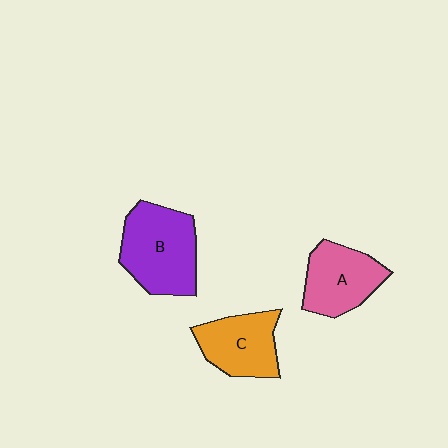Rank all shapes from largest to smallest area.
From largest to smallest: B (purple), A (pink), C (orange).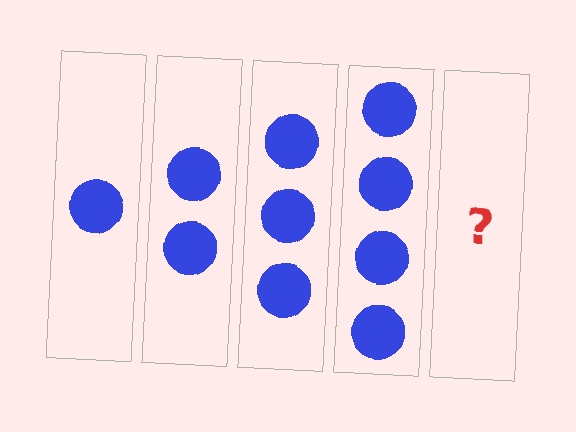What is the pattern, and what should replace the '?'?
The pattern is that each step adds one more circle. The '?' should be 5 circles.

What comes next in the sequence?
The next element should be 5 circles.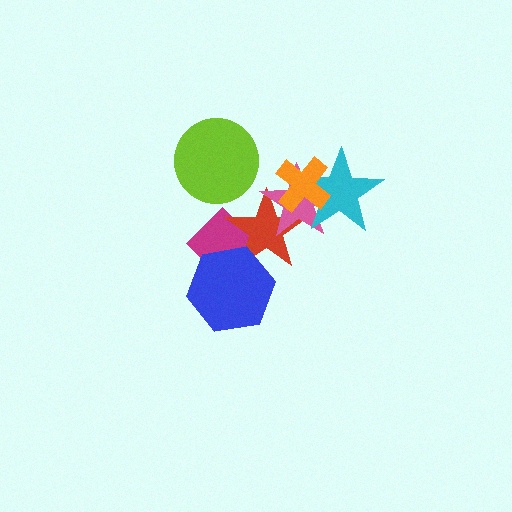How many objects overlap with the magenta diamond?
2 objects overlap with the magenta diamond.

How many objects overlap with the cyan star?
2 objects overlap with the cyan star.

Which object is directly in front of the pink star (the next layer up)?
The cyan star is directly in front of the pink star.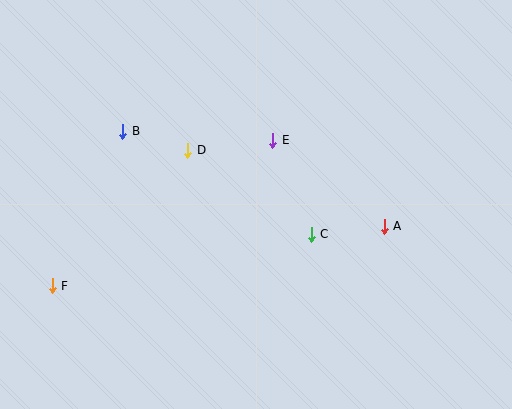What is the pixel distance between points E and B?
The distance between E and B is 150 pixels.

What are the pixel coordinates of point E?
Point E is at (273, 140).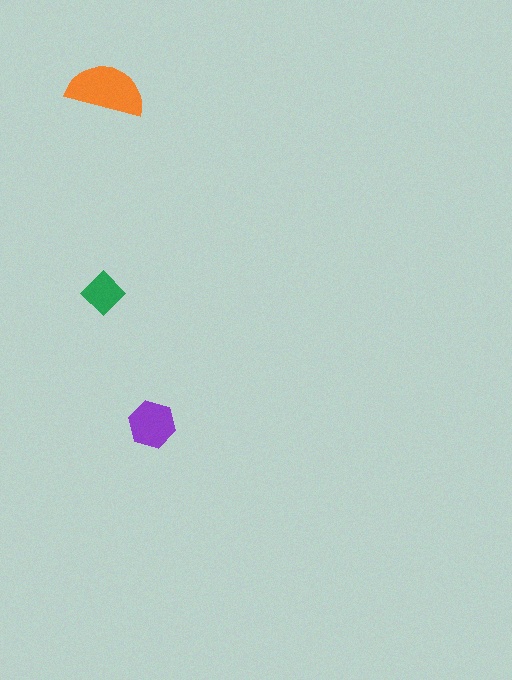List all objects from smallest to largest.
The green diamond, the purple hexagon, the orange semicircle.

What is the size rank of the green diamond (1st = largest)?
3rd.